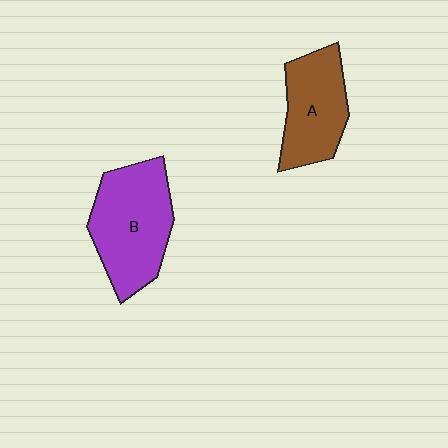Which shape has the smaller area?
Shape A (brown).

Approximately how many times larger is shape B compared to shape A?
Approximately 1.3 times.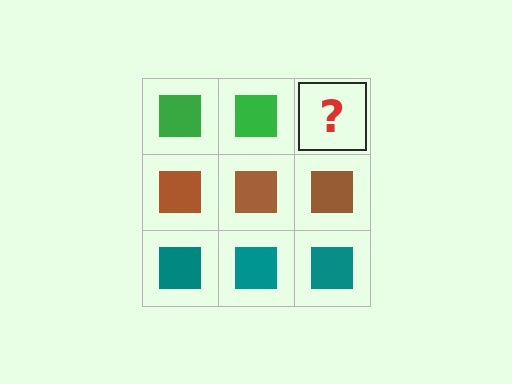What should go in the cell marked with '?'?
The missing cell should contain a green square.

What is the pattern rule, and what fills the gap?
The rule is that each row has a consistent color. The gap should be filled with a green square.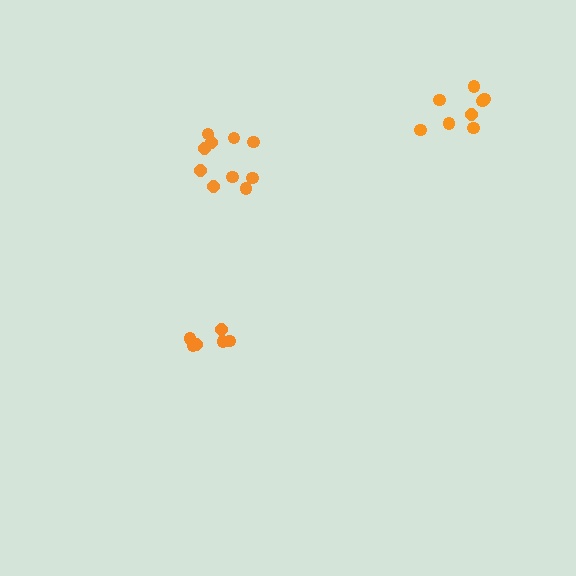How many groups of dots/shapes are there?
There are 3 groups.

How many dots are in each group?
Group 1: 6 dots, Group 2: 8 dots, Group 3: 10 dots (24 total).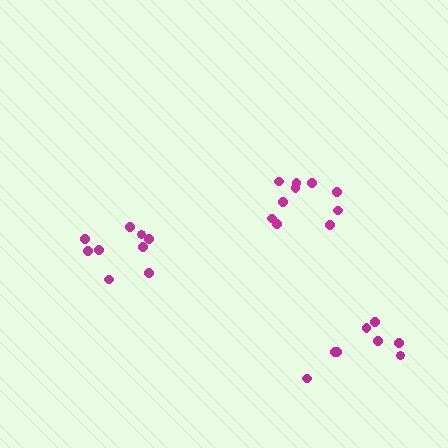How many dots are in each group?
Group 1: 8 dots, Group 2: 10 dots, Group 3: 9 dots (27 total).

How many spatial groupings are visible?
There are 3 spatial groupings.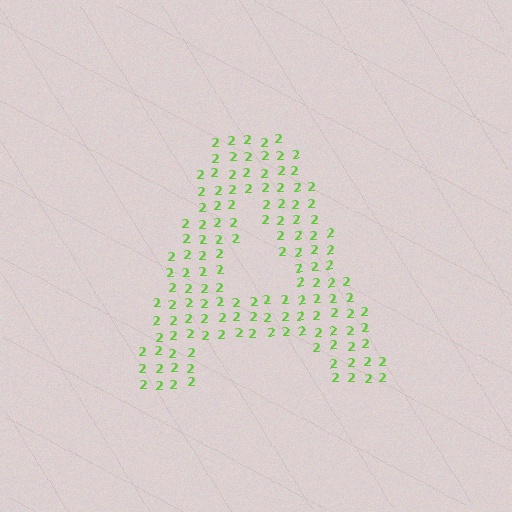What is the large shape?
The large shape is the letter A.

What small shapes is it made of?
It is made of small digit 2's.